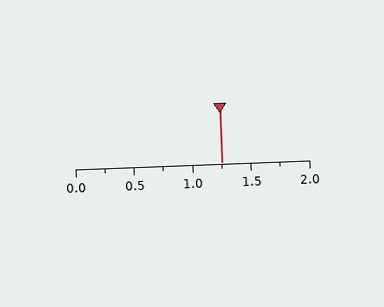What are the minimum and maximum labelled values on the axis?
The axis runs from 0.0 to 2.0.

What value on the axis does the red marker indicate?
The marker indicates approximately 1.25.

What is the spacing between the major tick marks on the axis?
The major ticks are spaced 0.5 apart.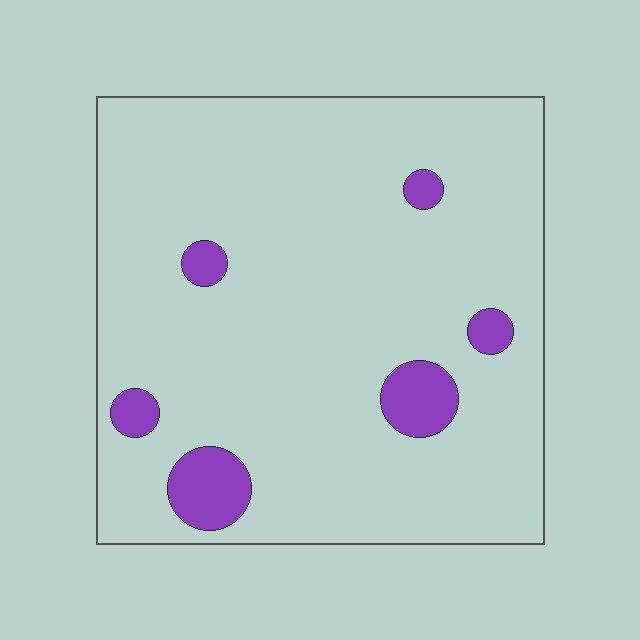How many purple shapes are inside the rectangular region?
6.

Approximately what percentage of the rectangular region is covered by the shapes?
Approximately 10%.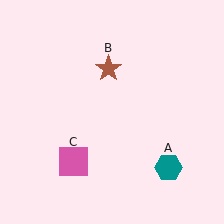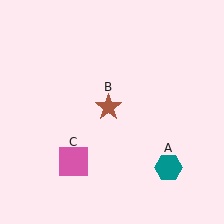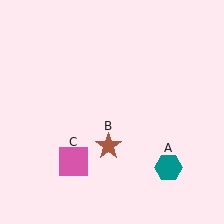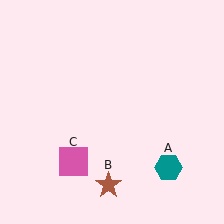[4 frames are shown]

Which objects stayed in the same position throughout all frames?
Teal hexagon (object A) and pink square (object C) remained stationary.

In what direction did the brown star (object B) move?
The brown star (object B) moved down.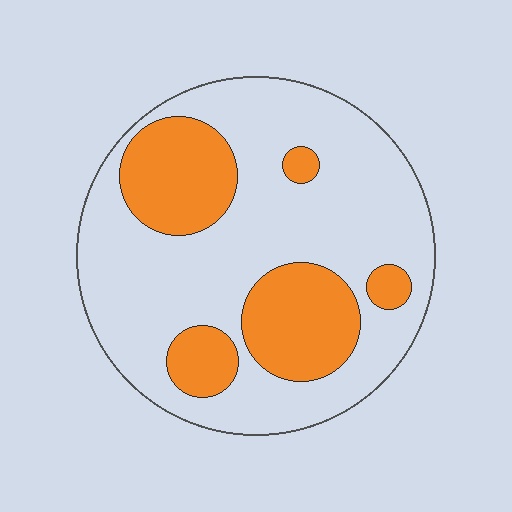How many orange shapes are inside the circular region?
5.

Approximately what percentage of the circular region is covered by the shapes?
Approximately 30%.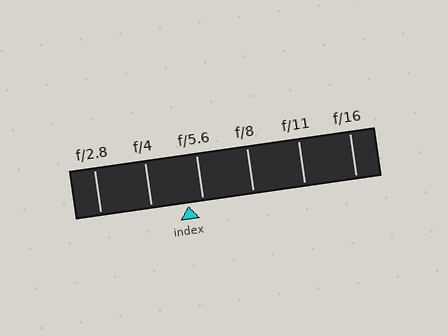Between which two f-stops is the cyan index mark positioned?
The index mark is between f/4 and f/5.6.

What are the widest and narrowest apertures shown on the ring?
The widest aperture shown is f/2.8 and the narrowest is f/16.